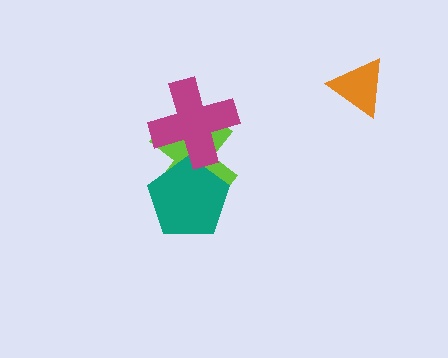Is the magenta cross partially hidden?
No, no other shape covers it.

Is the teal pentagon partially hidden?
Yes, it is partially covered by another shape.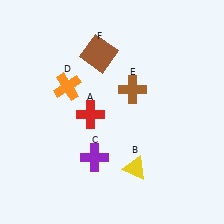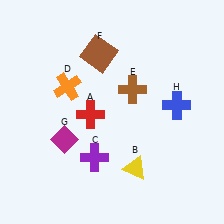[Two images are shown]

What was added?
A magenta diamond (G), a blue cross (H) were added in Image 2.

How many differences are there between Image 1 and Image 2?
There are 2 differences between the two images.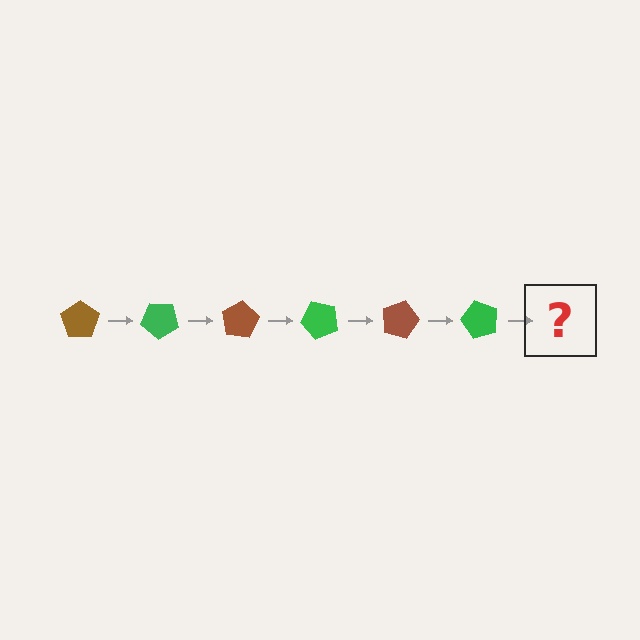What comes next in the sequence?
The next element should be a brown pentagon, rotated 240 degrees from the start.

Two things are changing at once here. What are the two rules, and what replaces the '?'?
The two rules are that it rotates 40 degrees each step and the color cycles through brown and green. The '?' should be a brown pentagon, rotated 240 degrees from the start.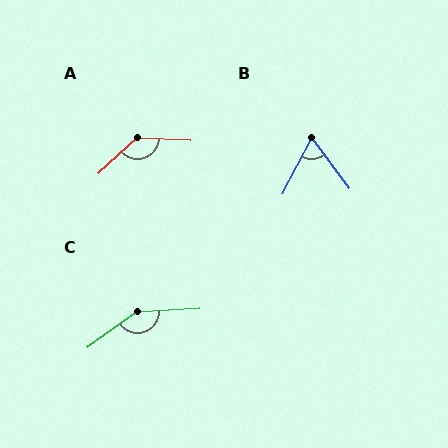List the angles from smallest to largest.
B (65°), A (134°), C (148°).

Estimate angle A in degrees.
Approximately 134 degrees.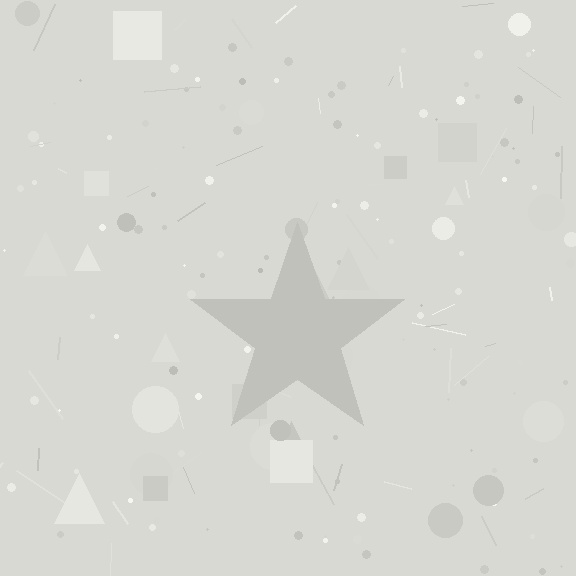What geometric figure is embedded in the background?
A star is embedded in the background.